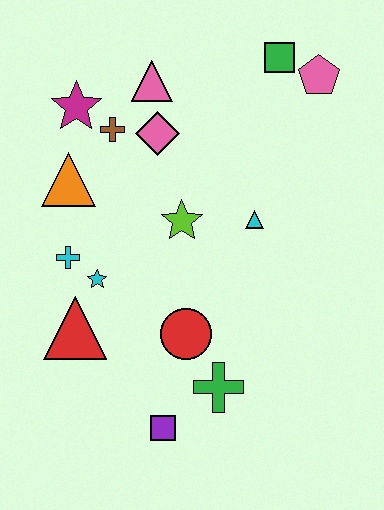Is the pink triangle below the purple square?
No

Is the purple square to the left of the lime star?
Yes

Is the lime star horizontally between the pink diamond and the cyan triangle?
Yes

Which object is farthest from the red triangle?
The pink pentagon is farthest from the red triangle.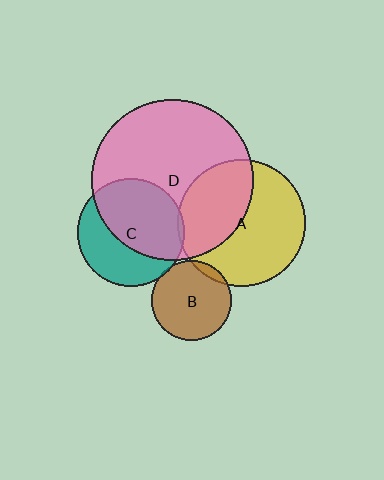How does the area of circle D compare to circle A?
Approximately 1.6 times.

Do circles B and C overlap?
Yes.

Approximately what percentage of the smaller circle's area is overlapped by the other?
Approximately 5%.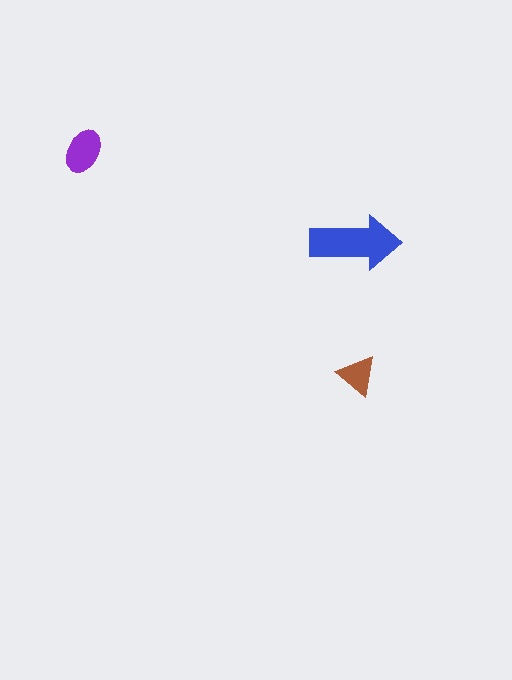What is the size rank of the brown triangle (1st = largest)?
3rd.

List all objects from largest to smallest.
The blue arrow, the purple ellipse, the brown triangle.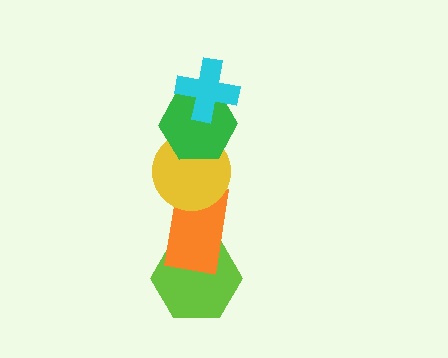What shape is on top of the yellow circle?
The green hexagon is on top of the yellow circle.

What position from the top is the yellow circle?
The yellow circle is 3rd from the top.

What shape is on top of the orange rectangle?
The yellow circle is on top of the orange rectangle.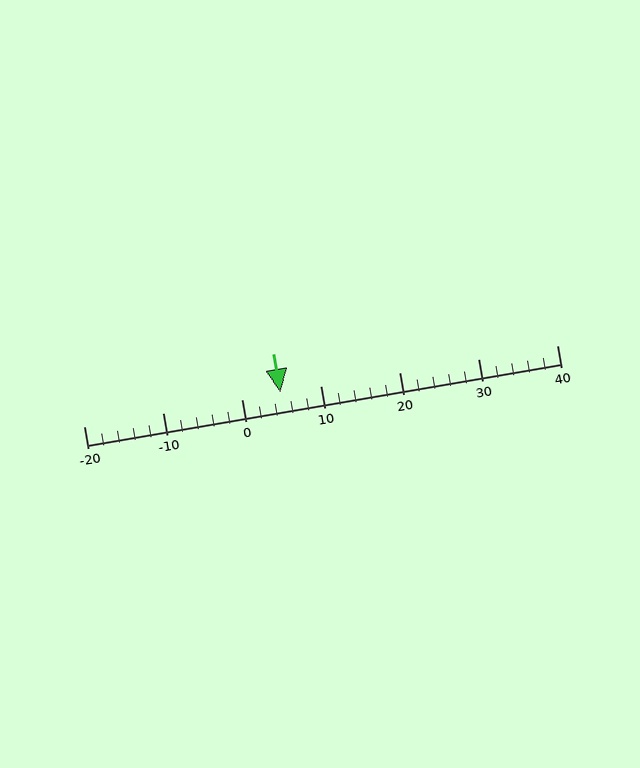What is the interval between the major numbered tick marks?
The major tick marks are spaced 10 units apart.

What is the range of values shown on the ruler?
The ruler shows values from -20 to 40.